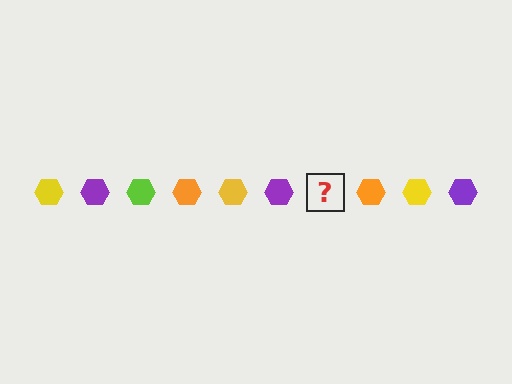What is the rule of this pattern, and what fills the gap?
The rule is that the pattern cycles through yellow, purple, lime, orange hexagons. The gap should be filled with a lime hexagon.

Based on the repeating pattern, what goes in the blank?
The blank should be a lime hexagon.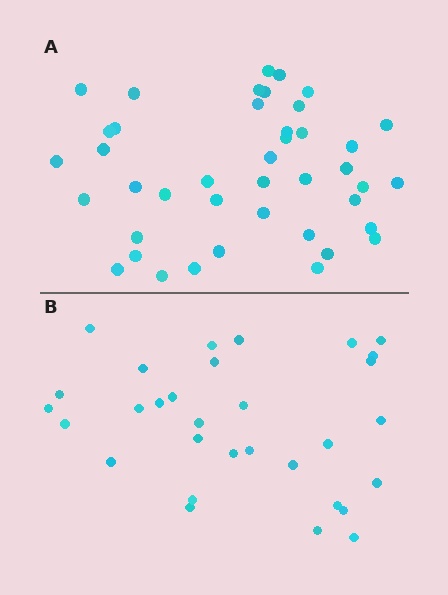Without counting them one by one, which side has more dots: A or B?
Region A (the top region) has more dots.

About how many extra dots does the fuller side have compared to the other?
Region A has roughly 12 or so more dots than region B.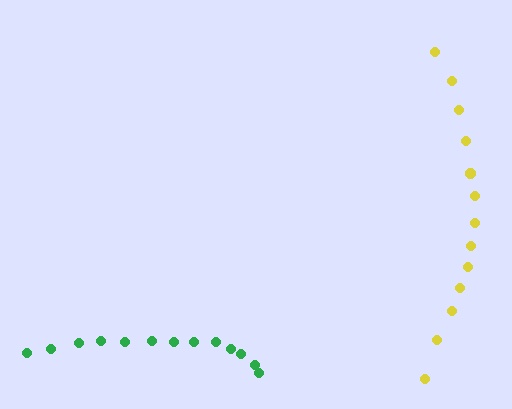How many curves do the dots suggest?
There are 2 distinct paths.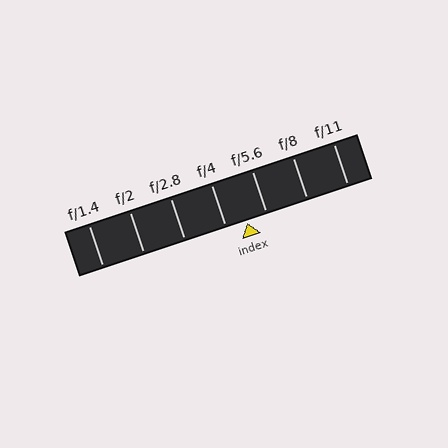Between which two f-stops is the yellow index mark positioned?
The index mark is between f/4 and f/5.6.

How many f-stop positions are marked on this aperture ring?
There are 7 f-stop positions marked.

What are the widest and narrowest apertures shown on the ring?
The widest aperture shown is f/1.4 and the narrowest is f/11.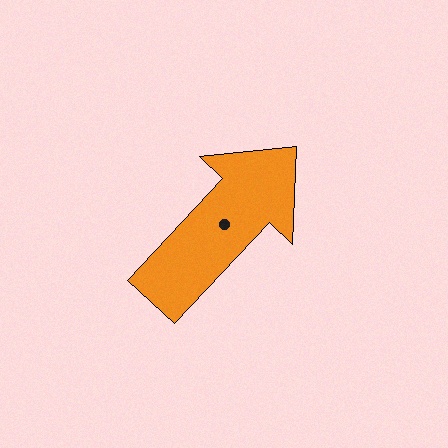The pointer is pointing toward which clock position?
Roughly 1 o'clock.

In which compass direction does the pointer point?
Northeast.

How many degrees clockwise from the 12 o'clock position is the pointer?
Approximately 43 degrees.